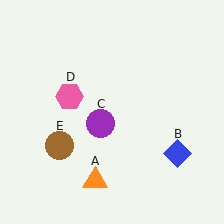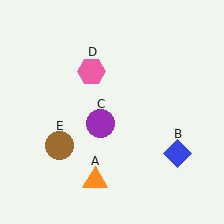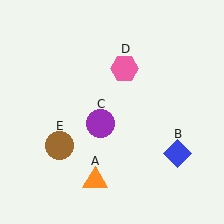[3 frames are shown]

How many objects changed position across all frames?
1 object changed position: pink hexagon (object D).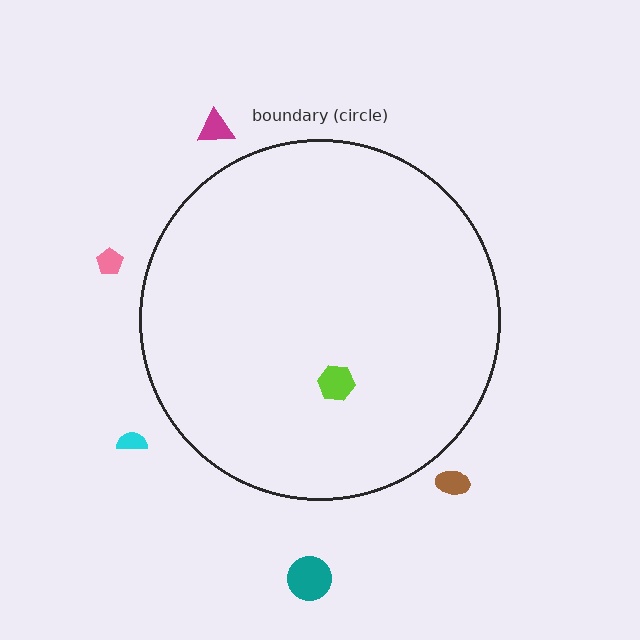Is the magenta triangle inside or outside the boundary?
Outside.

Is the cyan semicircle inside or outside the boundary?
Outside.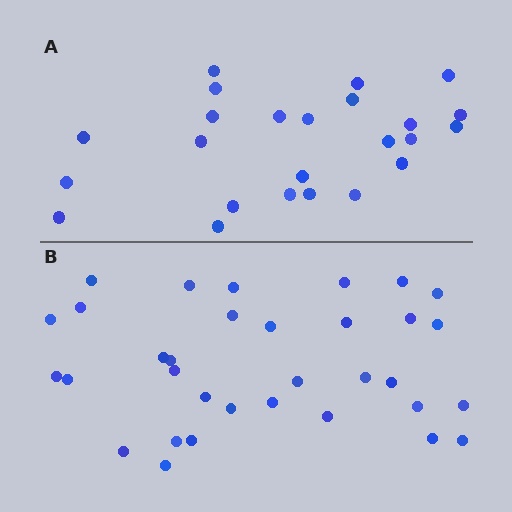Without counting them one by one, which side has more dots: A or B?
Region B (the bottom region) has more dots.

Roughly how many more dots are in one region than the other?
Region B has roughly 8 or so more dots than region A.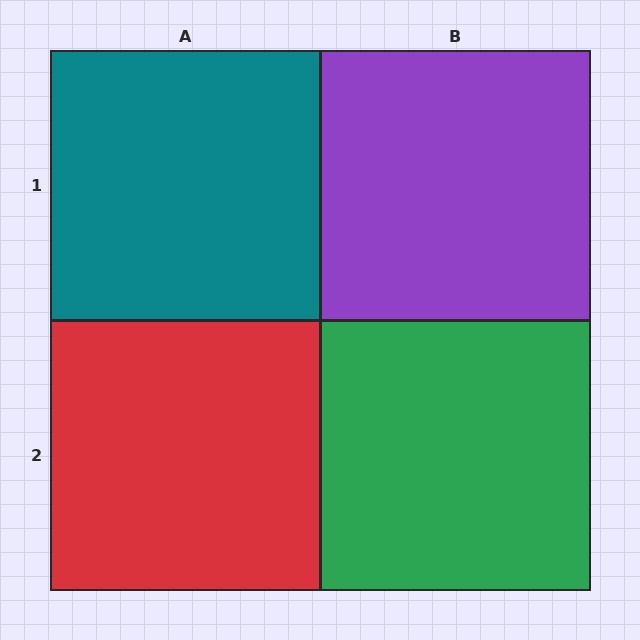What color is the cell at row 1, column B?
Purple.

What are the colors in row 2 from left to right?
Red, green.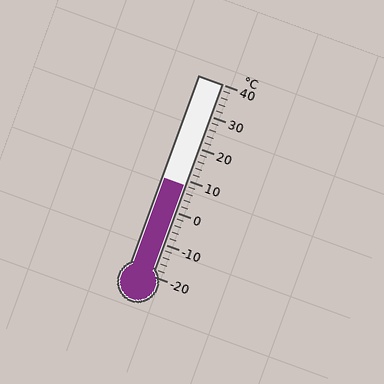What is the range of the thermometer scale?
The thermometer scale ranges from -20°C to 40°C.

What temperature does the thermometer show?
The thermometer shows approximately 8°C.